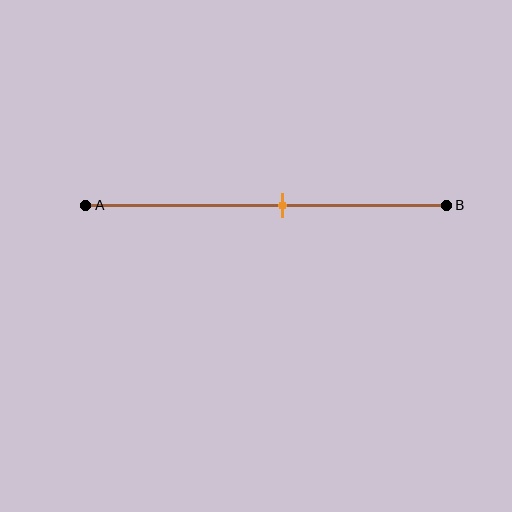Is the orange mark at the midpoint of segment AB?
No, the mark is at about 55% from A, not at the 50% midpoint.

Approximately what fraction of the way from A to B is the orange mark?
The orange mark is approximately 55% of the way from A to B.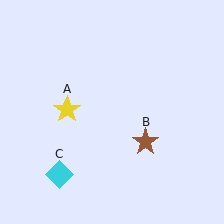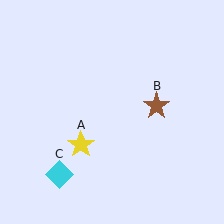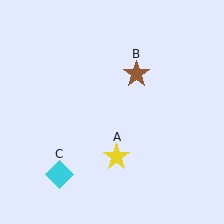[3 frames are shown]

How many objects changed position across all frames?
2 objects changed position: yellow star (object A), brown star (object B).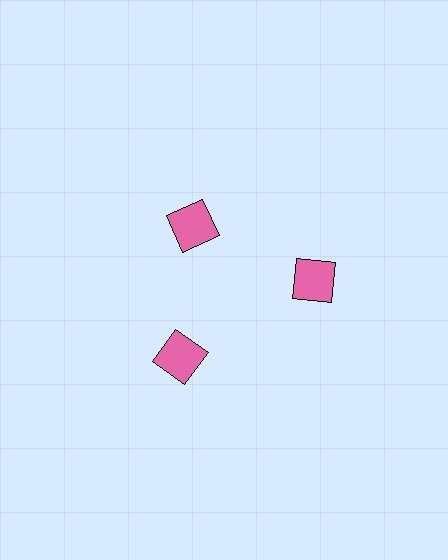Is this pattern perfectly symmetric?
No. The 3 pink squares are arranged in a ring, but one element near the 11 o'clock position is pulled inward toward the center, breaking the 3-fold rotational symmetry.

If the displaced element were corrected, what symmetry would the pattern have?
It would have 3-fold rotational symmetry — the pattern would map onto itself every 120 degrees.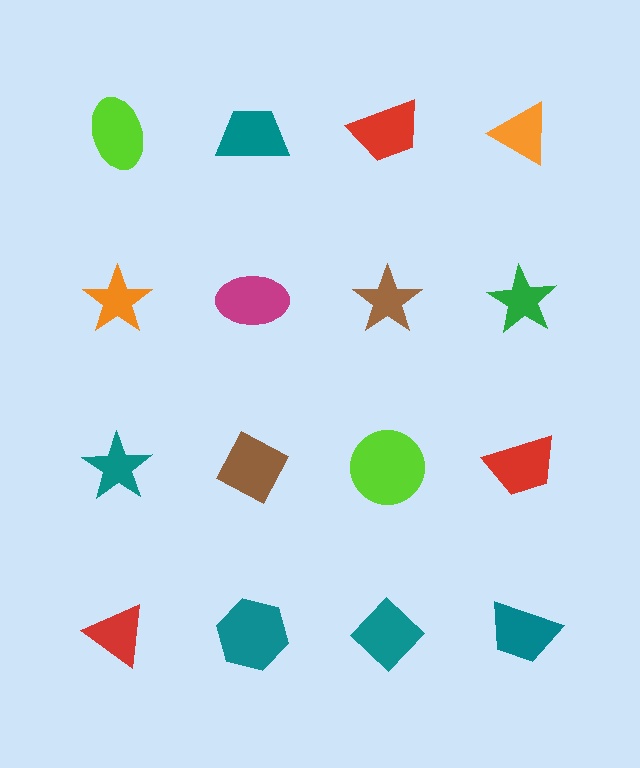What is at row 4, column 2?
A teal hexagon.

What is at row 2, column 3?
A brown star.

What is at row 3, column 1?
A teal star.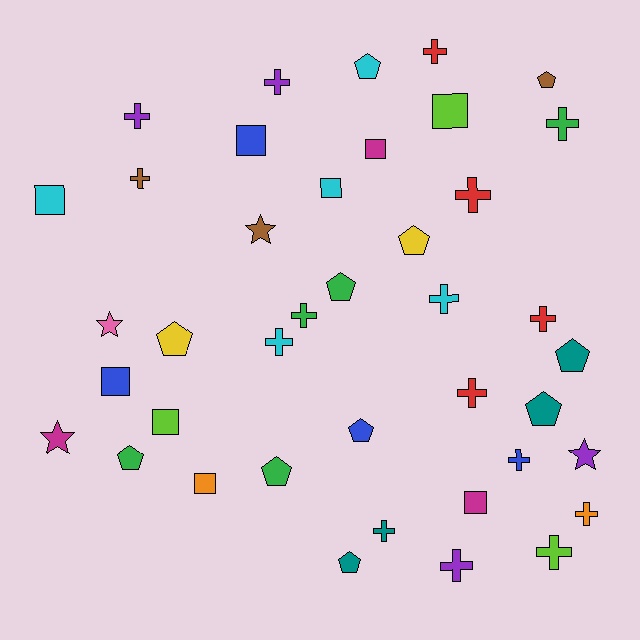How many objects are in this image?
There are 40 objects.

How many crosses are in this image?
There are 16 crosses.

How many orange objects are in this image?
There are 2 orange objects.